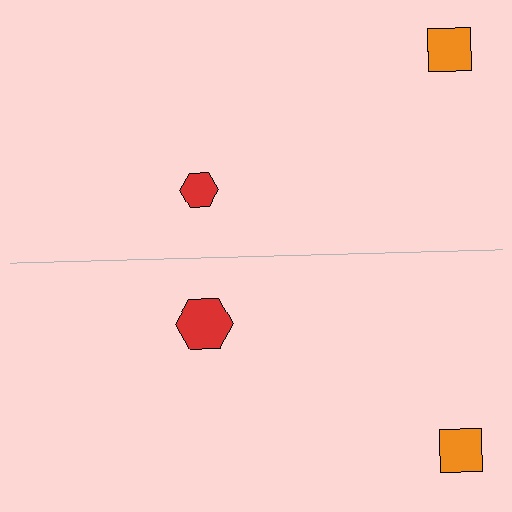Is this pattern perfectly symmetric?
No, the pattern is not perfectly symmetric. The red hexagon on the bottom side has a different size than its mirror counterpart.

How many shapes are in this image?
There are 4 shapes in this image.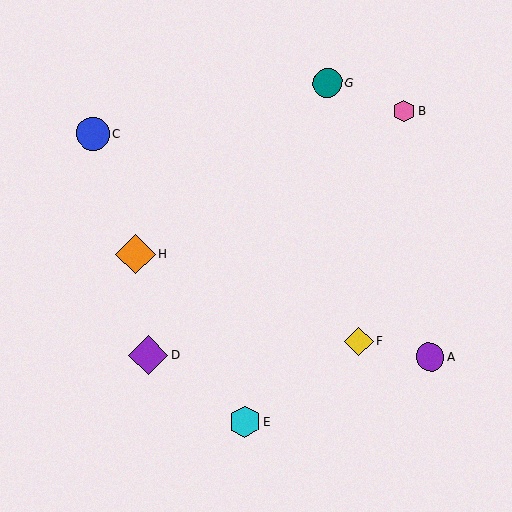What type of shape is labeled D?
Shape D is a purple diamond.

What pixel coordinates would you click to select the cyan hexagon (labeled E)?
Click at (245, 422) to select the cyan hexagon E.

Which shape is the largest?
The orange diamond (labeled H) is the largest.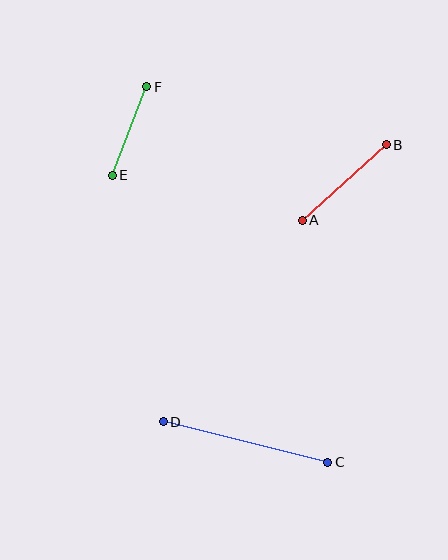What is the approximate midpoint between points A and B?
The midpoint is at approximately (344, 182) pixels.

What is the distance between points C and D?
The distance is approximately 169 pixels.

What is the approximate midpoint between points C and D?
The midpoint is at approximately (246, 442) pixels.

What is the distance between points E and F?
The distance is approximately 95 pixels.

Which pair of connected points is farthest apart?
Points C and D are farthest apart.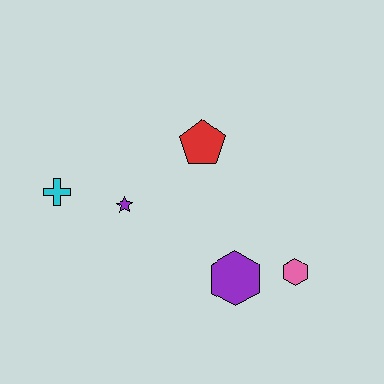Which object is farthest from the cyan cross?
The pink hexagon is farthest from the cyan cross.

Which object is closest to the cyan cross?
The purple star is closest to the cyan cross.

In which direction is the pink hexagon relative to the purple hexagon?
The pink hexagon is to the right of the purple hexagon.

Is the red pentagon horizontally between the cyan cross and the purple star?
No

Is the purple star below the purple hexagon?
No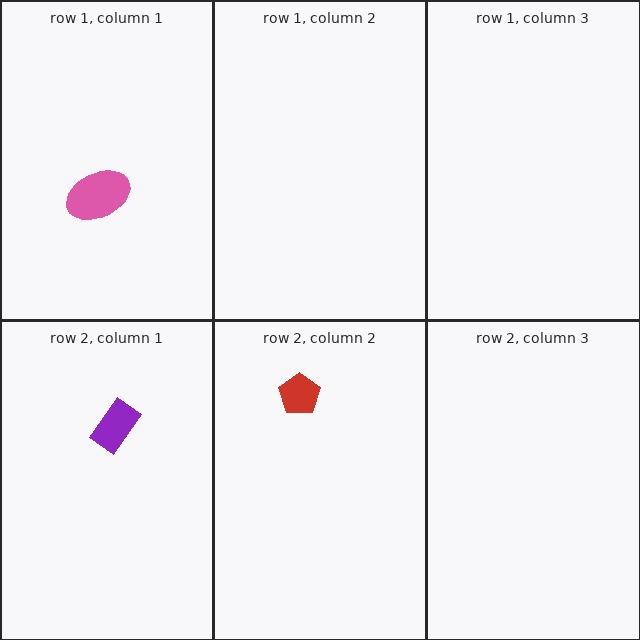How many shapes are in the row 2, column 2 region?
1.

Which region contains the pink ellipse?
The row 1, column 1 region.